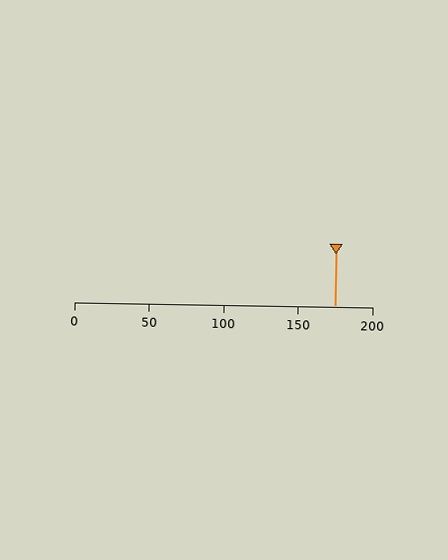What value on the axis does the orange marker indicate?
The marker indicates approximately 175.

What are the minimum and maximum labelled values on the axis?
The axis runs from 0 to 200.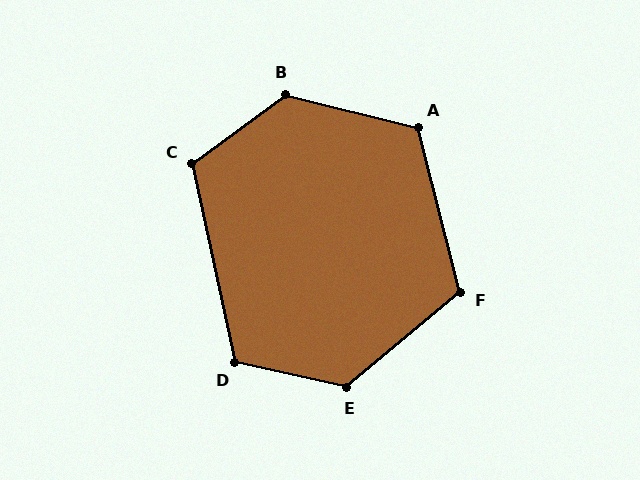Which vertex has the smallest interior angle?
C, at approximately 114 degrees.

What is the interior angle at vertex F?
Approximately 116 degrees (obtuse).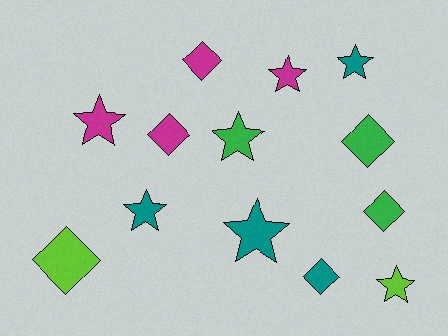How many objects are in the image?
There are 13 objects.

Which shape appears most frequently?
Star, with 7 objects.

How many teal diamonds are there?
There is 1 teal diamond.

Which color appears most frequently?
Teal, with 4 objects.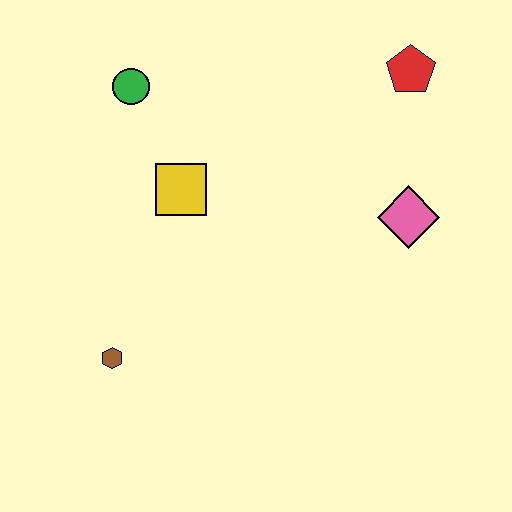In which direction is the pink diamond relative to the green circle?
The pink diamond is to the right of the green circle.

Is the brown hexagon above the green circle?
No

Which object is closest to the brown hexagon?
The yellow square is closest to the brown hexagon.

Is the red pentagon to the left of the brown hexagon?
No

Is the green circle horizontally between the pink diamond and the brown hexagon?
Yes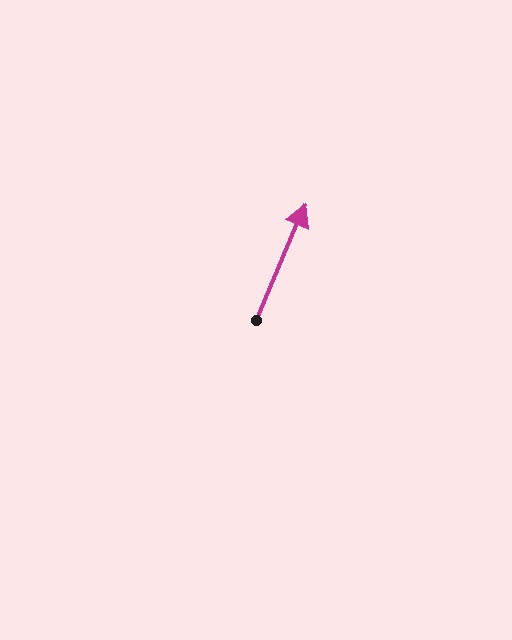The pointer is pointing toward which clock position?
Roughly 1 o'clock.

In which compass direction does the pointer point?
Northeast.